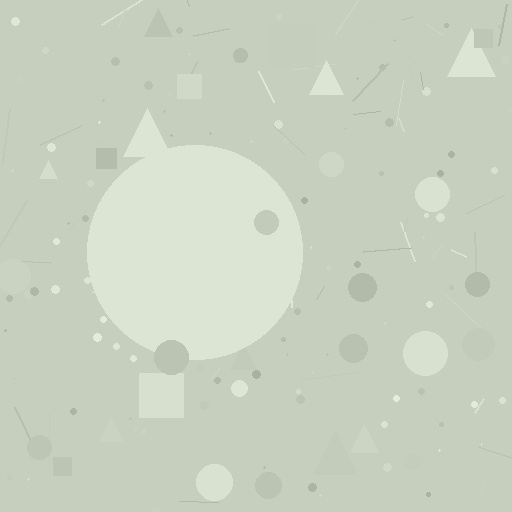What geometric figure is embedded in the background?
A circle is embedded in the background.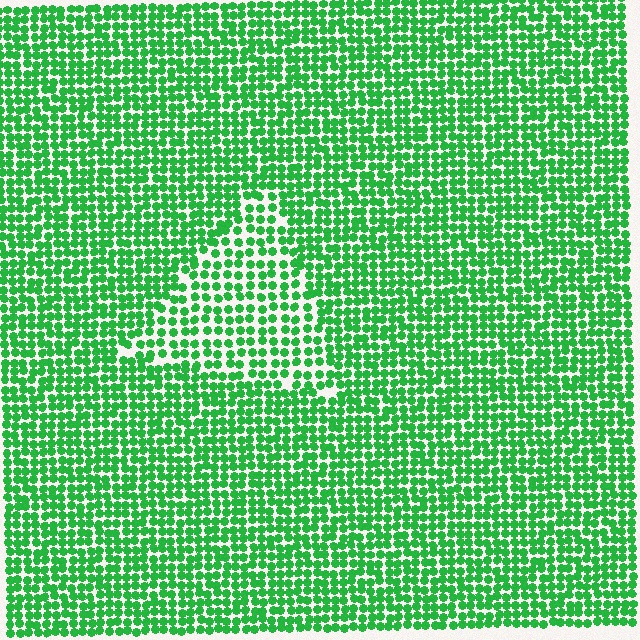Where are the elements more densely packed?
The elements are more densely packed outside the triangle boundary.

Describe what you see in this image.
The image contains small green elements arranged at two different densities. A triangle-shaped region is visible where the elements are less densely packed than the surrounding area.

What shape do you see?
I see a triangle.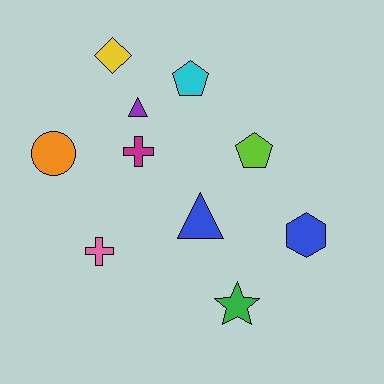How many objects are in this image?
There are 10 objects.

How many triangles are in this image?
There are 2 triangles.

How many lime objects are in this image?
There is 1 lime object.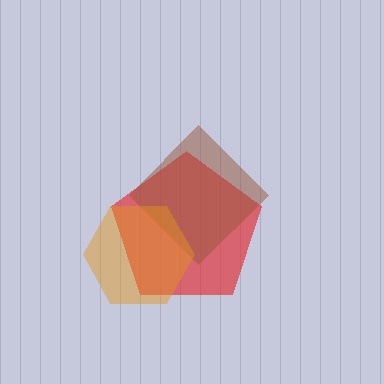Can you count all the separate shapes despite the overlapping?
Yes, there are 3 separate shapes.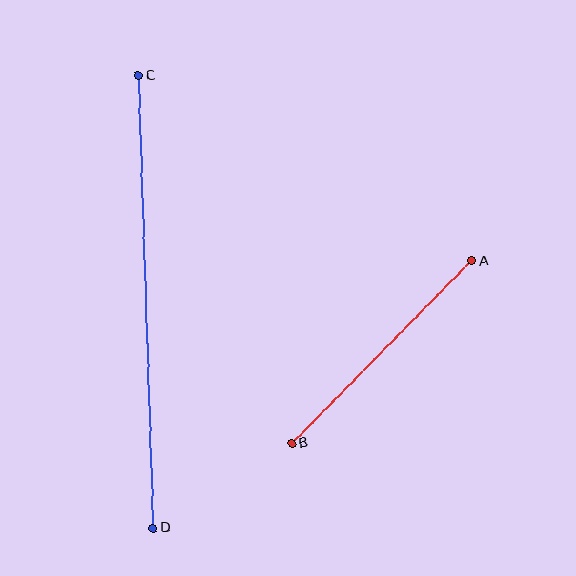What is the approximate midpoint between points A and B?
The midpoint is at approximately (382, 352) pixels.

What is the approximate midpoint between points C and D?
The midpoint is at approximately (146, 302) pixels.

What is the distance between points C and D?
The distance is approximately 452 pixels.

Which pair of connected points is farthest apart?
Points C and D are farthest apart.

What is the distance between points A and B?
The distance is approximately 256 pixels.